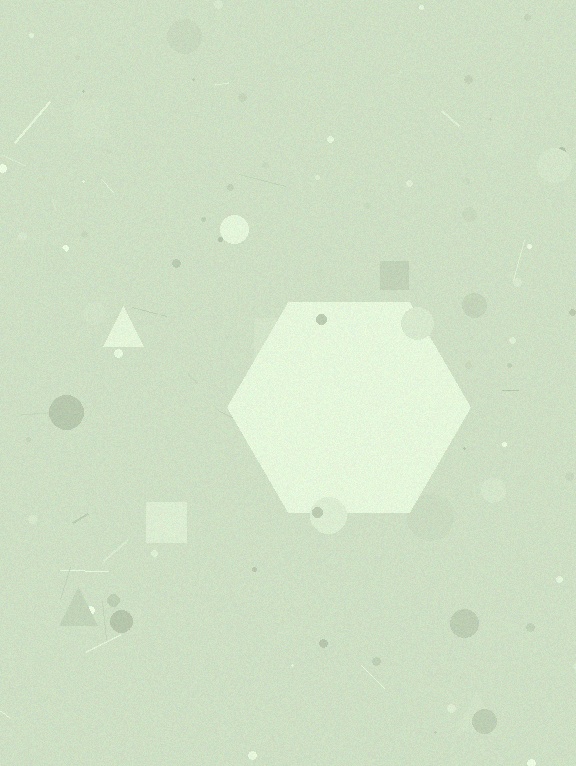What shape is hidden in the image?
A hexagon is hidden in the image.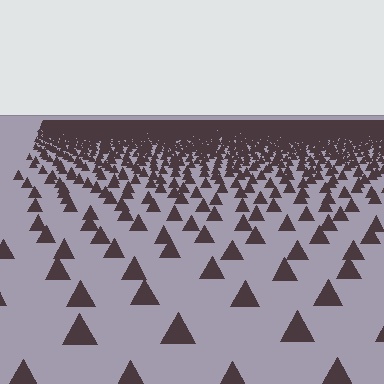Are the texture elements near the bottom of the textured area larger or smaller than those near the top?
Larger. Near the bottom, elements are closer to the viewer and appear at a bigger on-screen size.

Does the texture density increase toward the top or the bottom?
Density increases toward the top.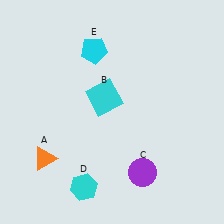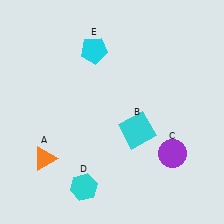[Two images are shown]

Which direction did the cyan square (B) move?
The cyan square (B) moved right.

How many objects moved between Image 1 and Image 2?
2 objects moved between the two images.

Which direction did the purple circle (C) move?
The purple circle (C) moved right.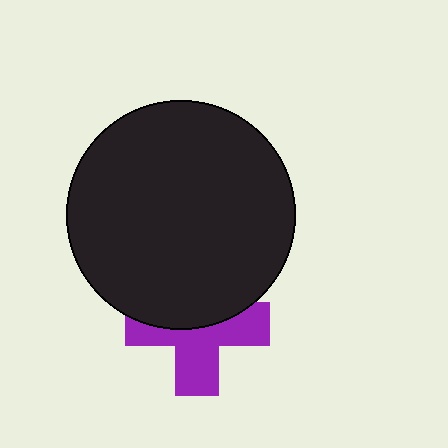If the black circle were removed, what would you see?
You would see the complete purple cross.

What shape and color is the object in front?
The object in front is a black circle.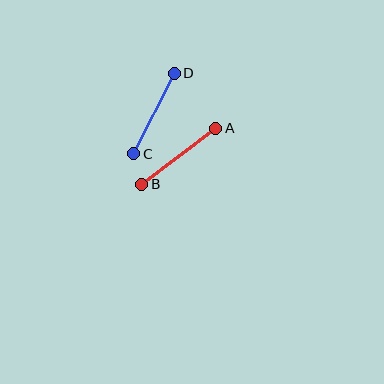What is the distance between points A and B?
The distance is approximately 93 pixels.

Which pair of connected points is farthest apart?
Points A and B are farthest apart.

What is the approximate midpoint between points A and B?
The midpoint is at approximately (179, 156) pixels.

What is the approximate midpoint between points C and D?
The midpoint is at approximately (154, 114) pixels.